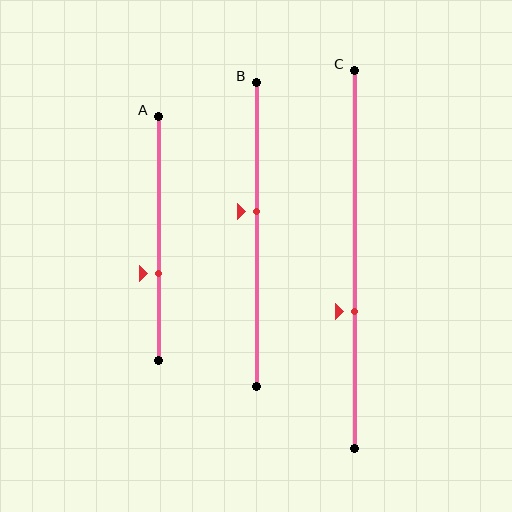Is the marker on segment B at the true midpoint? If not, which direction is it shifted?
No, the marker on segment B is shifted upward by about 7% of the segment length.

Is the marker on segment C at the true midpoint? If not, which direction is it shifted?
No, the marker on segment C is shifted downward by about 14% of the segment length.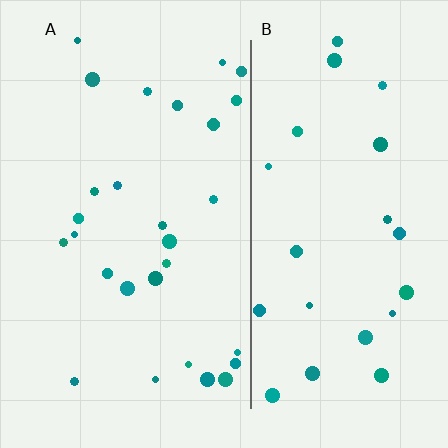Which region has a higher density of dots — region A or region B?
A (the left).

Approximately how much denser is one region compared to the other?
Approximately 1.2× — region A over region B.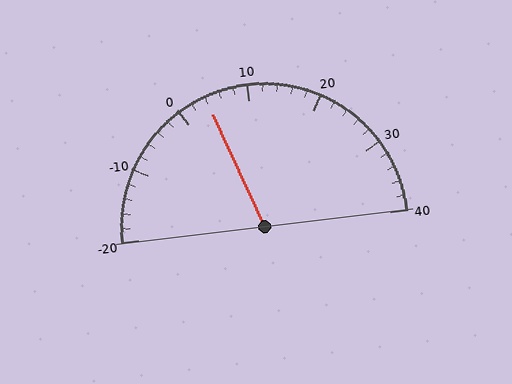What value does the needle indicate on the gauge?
The needle indicates approximately 4.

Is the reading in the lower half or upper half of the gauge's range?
The reading is in the lower half of the range (-20 to 40).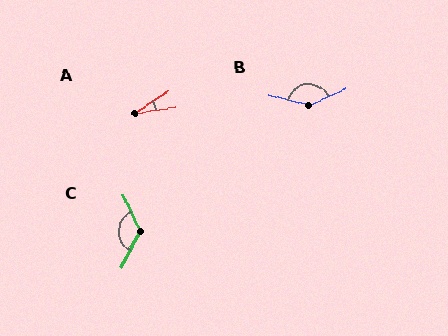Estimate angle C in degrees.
Approximately 127 degrees.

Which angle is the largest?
B, at approximately 141 degrees.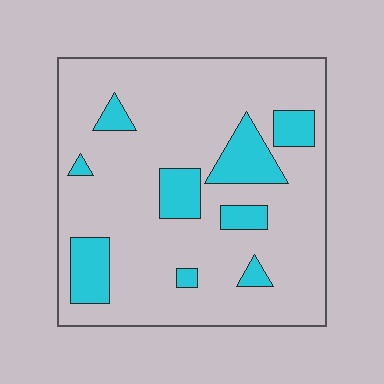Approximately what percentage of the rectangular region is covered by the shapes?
Approximately 20%.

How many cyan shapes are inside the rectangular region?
9.